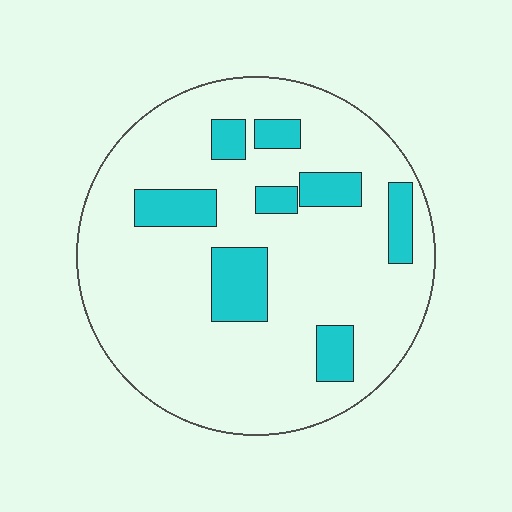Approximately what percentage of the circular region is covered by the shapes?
Approximately 20%.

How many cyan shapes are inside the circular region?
8.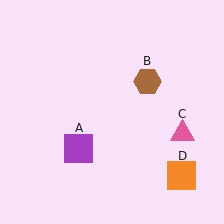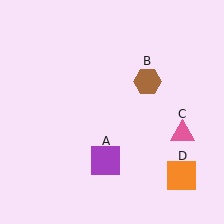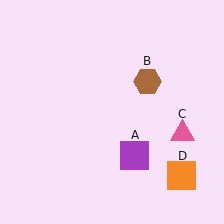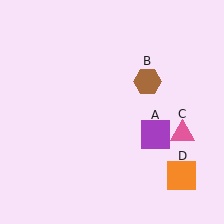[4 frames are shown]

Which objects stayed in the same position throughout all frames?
Brown hexagon (object B) and pink triangle (object C) and orange square (object D) remained stationary.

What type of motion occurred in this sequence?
The purple square (object A) rotated counterclockwise around the center of the scene.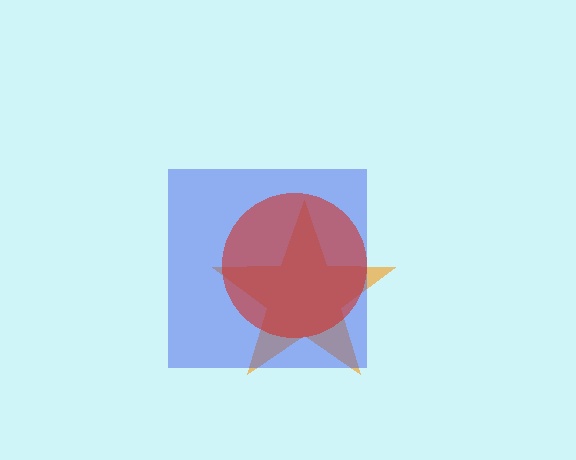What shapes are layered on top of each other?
The layered shapes are: an orange star, a blue square, a red circle.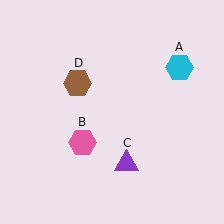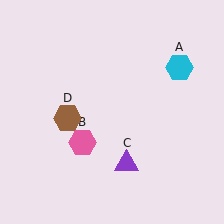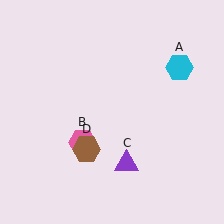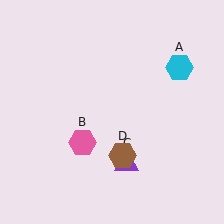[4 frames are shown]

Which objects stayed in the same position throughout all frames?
Cyan hexagon (object A) and pink hexagon (object B) and purple triangle (object C) remained stationary.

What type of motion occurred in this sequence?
The brown hexagon (object D) rotated counterclockwise around the center of the scene.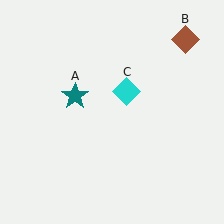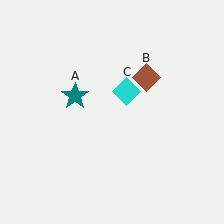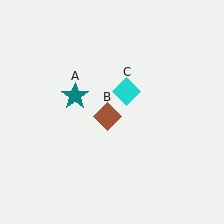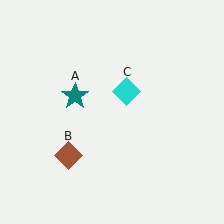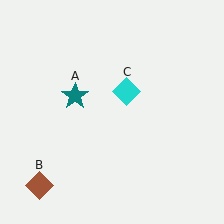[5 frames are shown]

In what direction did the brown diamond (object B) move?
The brown diamond (object B) moved down and to the left.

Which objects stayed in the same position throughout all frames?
Teal star (object A) and cyan diamond (object C) remained stationary.